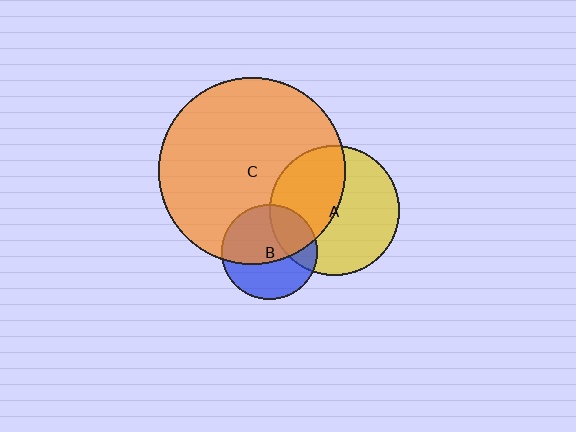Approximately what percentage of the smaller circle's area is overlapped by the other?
Approximately 25%.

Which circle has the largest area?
Circle C (orange).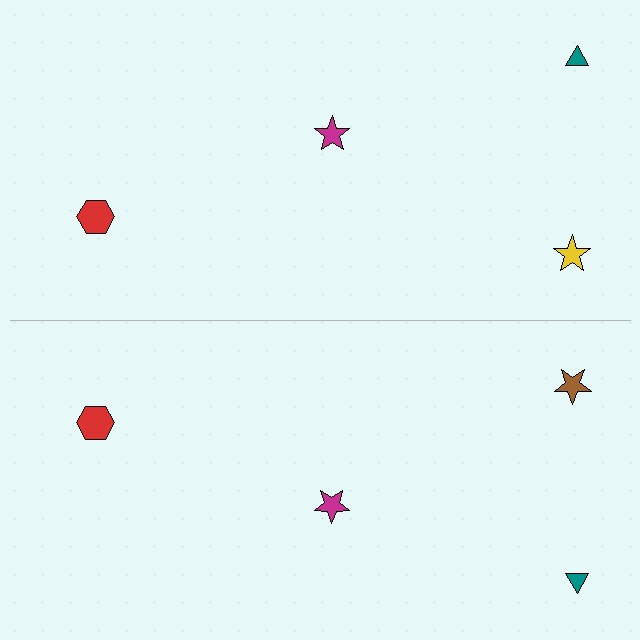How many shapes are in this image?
There are 8 shapes in this image.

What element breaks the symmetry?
The brown star on the bottom side breaks the symmetry — its mirror counterpart is yellow.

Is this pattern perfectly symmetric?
No, the pattern is not perfectly symmetric. The brown star on the bottom side breaks the symmetry — its mirror counterpart is yellow.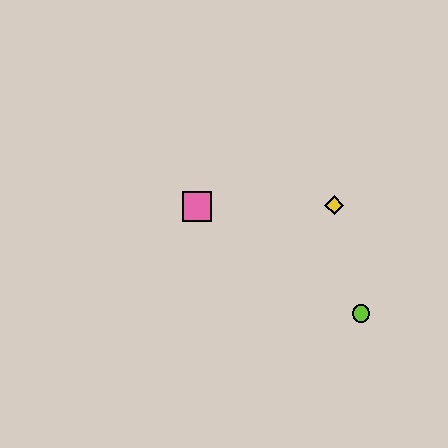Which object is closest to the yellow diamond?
The lime circle is closest to the yellow diamond.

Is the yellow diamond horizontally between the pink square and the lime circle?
Yes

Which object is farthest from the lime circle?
The pink square is farthest from the lime circle.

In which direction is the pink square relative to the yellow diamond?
The pink square is to the left of the yellow diamond.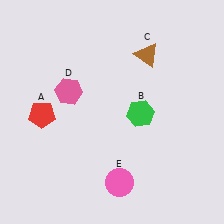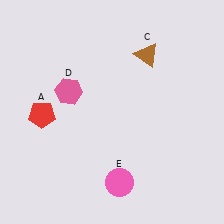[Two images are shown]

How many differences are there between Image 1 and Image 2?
There is 1 difference between the two images.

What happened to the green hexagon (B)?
The green hexagon (B) was removed in Image 2. It was in the bottom-right area of Image 1.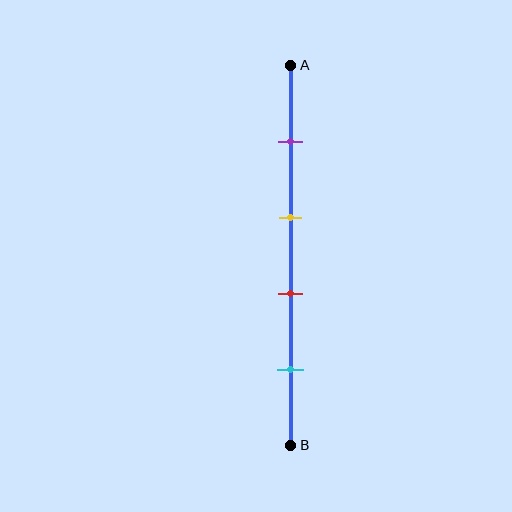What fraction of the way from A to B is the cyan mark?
The cyan mark is approximately 80% (0.8) of the way from A to B.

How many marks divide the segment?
There are 4 marks dividing the segment.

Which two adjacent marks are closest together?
The yellow and red marks are the closest adjacent pair.